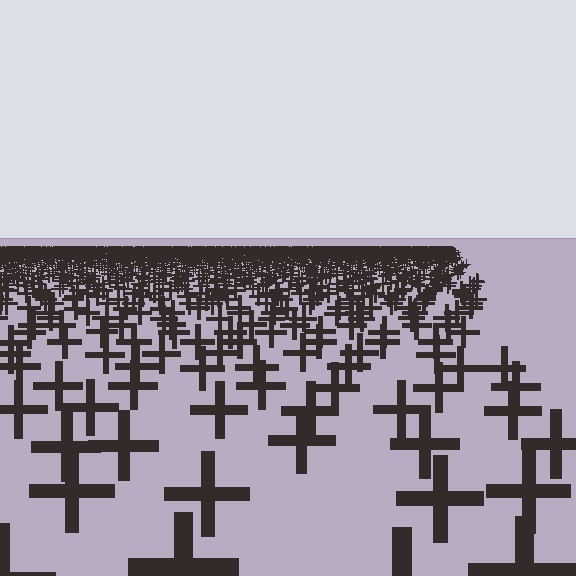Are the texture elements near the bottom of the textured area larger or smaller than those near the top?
Larger. Near the bottom, elements are closer to the viewer and appear at a bigger on-screen size.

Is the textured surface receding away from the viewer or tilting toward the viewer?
The surface is receding away from the viewer. Texture elements get smaller and denser toward the top.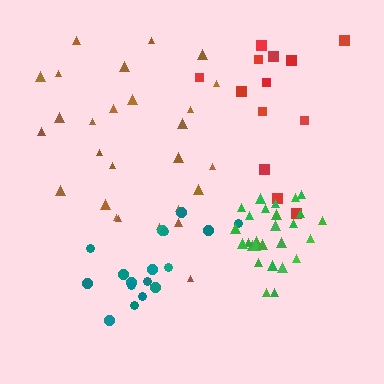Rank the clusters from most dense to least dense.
green, teal, brown, red.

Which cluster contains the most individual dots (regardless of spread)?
Brown (27).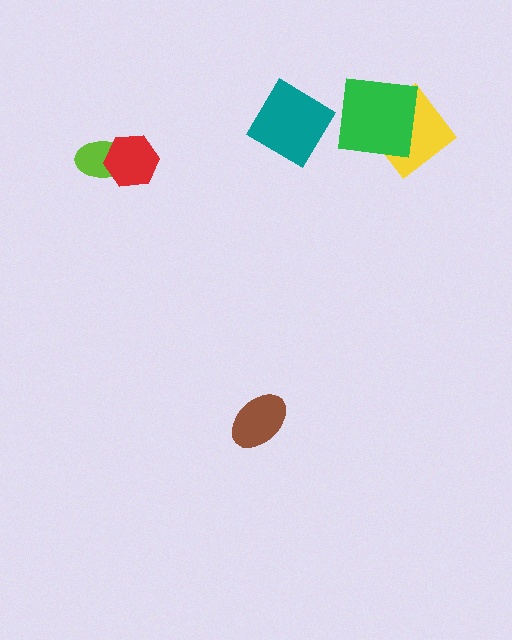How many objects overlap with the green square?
1 object overlaps with the green square.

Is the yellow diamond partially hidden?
Yes, it is partially covered by another shape.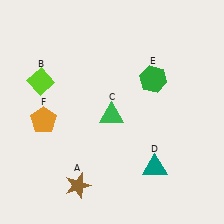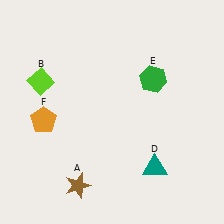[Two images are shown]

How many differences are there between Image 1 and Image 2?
There is 1 difference between the two images.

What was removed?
The green triangle (C) was removed in Image 2.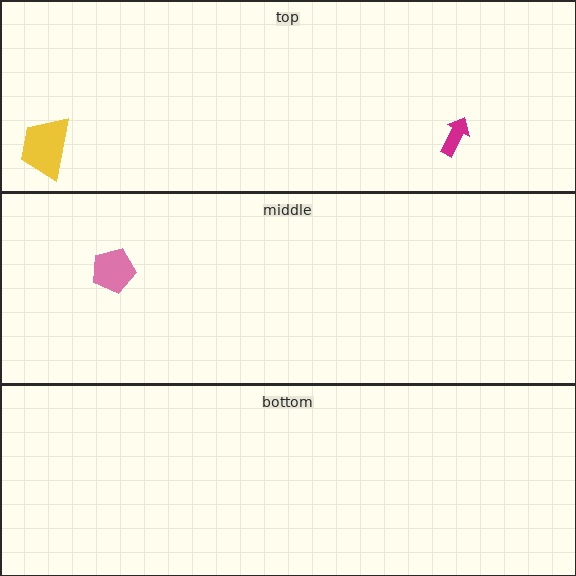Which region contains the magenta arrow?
The top region.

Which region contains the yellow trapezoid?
The top region.